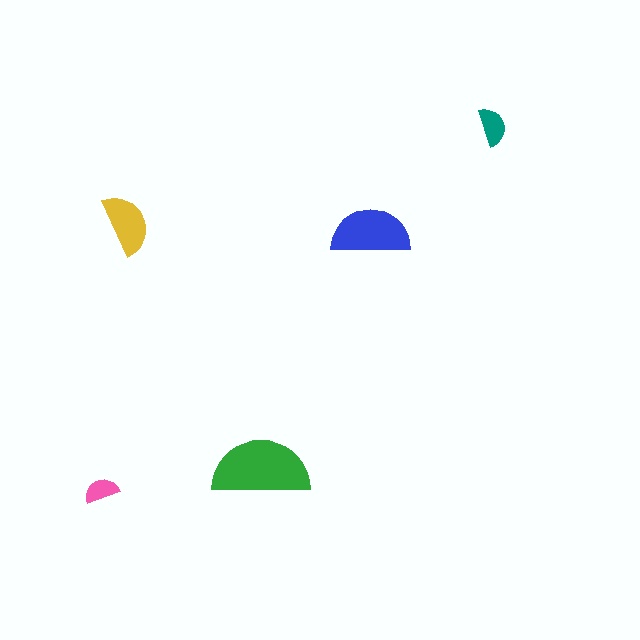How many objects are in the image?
There are 5 objects in the image.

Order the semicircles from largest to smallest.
the green one, the blue one, the yellow one, the teal one, the pink one.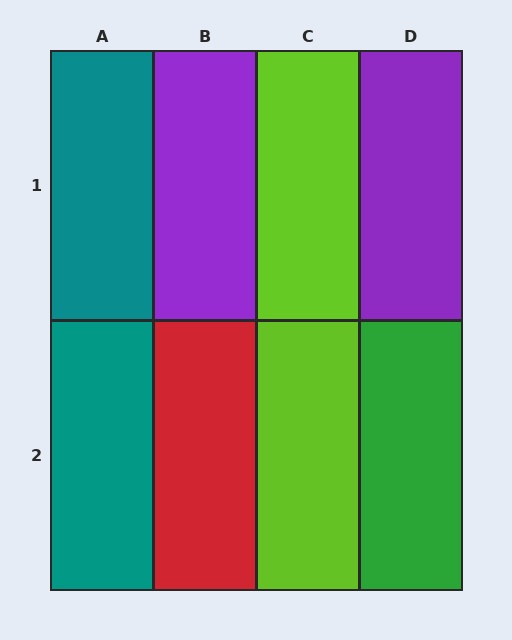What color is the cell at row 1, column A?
Teal.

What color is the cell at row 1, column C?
Lime.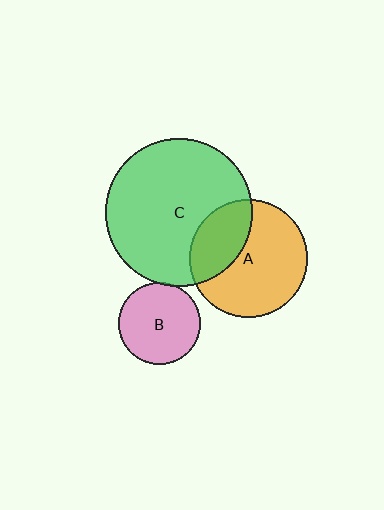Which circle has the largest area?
Circle C (green).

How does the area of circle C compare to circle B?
Approximately 3.3 times.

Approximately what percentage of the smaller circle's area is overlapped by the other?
Approximately 5%.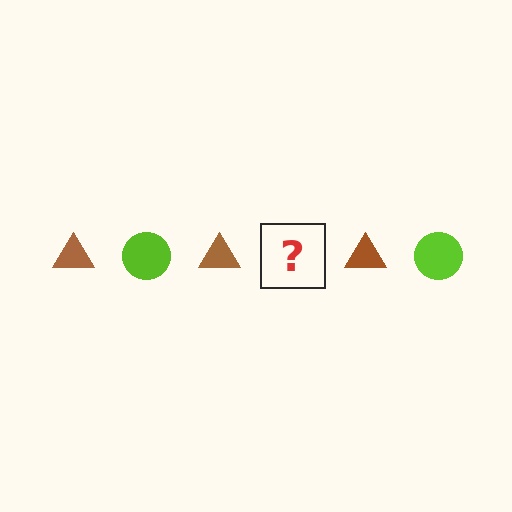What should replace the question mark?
The question mark should be replaced with a lime circle.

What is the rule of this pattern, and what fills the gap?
The rule is that the pattern alternates between brown triangle and lime circle. The gap should be filled with a lime circle.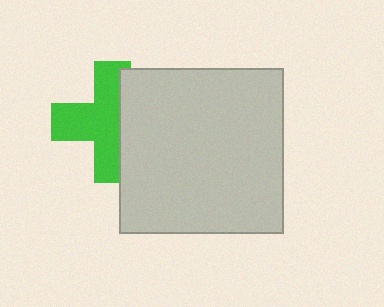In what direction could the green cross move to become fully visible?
The green cross could move left. That would shift it out from behind the light gray square entirely.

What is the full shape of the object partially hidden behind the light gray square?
The partially hidden object is a green cross.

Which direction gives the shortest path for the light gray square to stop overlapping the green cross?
Moving right gives the shortest separation.